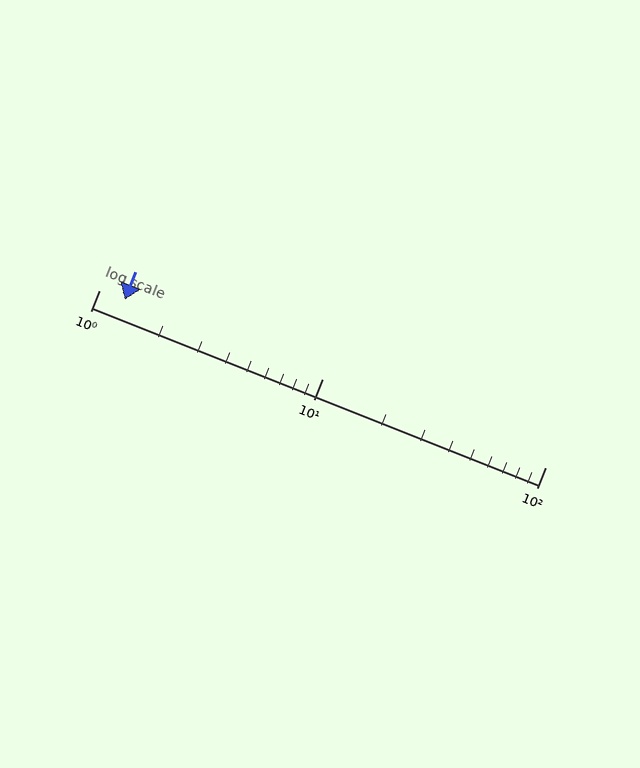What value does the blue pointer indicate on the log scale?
The pointer indicates approximately 1.3.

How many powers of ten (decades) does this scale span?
The scale spans 2 decades, from 1 to 100.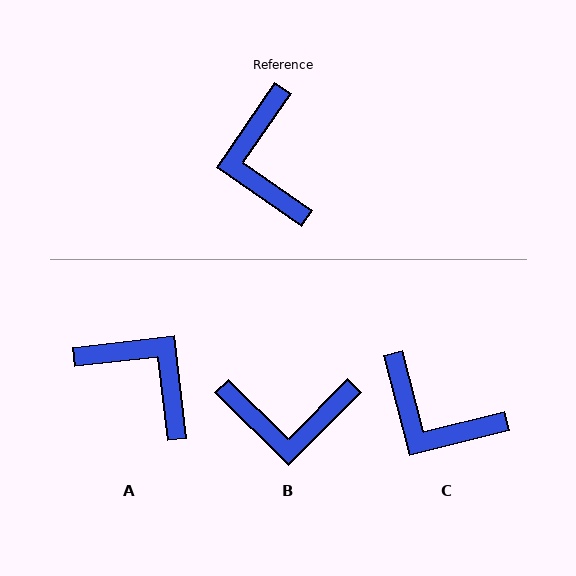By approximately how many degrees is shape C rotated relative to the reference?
Approximately 49 degrees counter-clockwise.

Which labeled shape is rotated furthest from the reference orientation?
A, about 139 degrees away.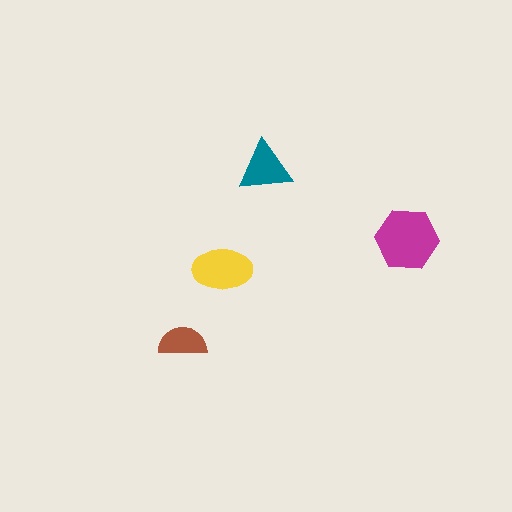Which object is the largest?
The magenta hexagon.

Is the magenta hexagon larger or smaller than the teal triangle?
Larger.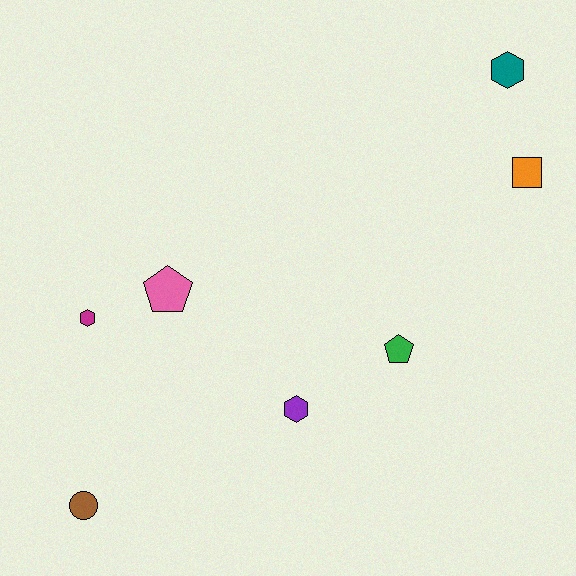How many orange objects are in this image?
There is 1 orange object.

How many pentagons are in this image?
There are 2 pentagons.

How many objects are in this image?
There are 7 objects.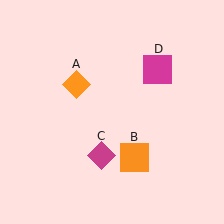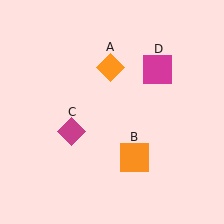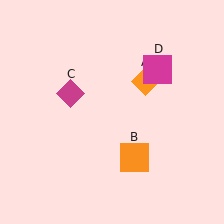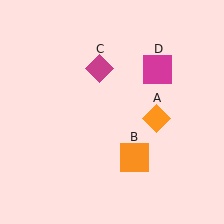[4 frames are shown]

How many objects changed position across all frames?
2 objects changed position: orange diamond (object A), magenta diamond (object C).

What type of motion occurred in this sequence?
The orange diamond (object A), magenta diamond (object C) rotated clockwise around the center of the scene.